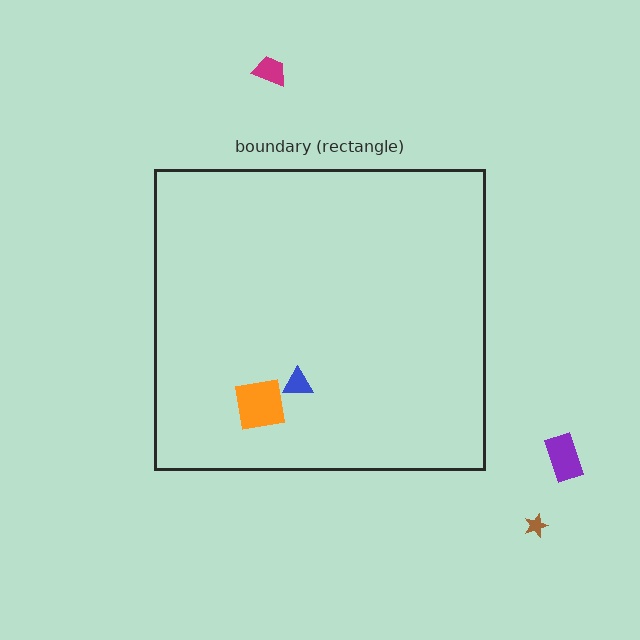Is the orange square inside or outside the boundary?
Inside.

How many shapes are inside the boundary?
2 inside, 3 outside.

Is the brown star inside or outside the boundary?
Outside.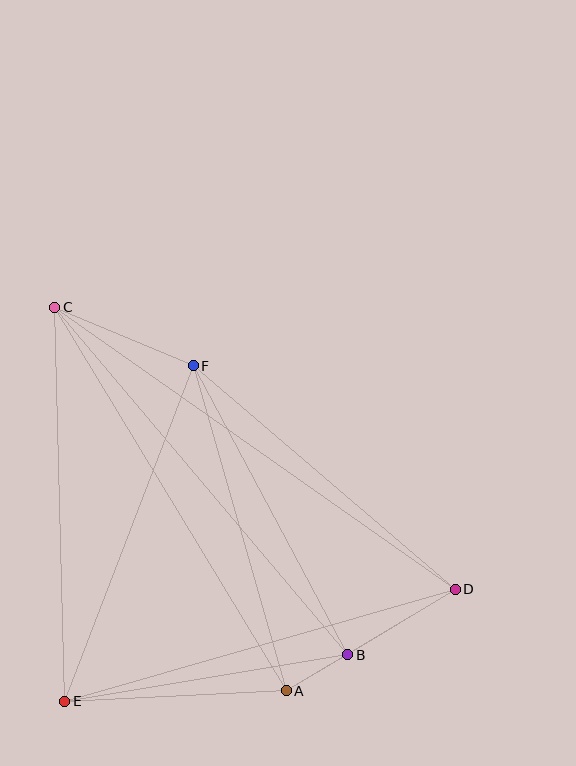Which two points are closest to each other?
Points A and B are closest to each other.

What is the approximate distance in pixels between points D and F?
The distance between D and F is approximately 344 pixels.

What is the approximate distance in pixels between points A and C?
The distance between A and C is approximately 448 pixels.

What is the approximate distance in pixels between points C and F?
The distance between C and F is approximately 150 pixels.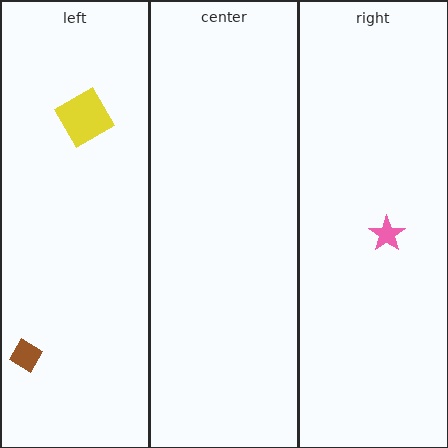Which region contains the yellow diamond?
The left region.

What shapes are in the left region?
The yellow diamond, the brown diamond.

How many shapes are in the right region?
1.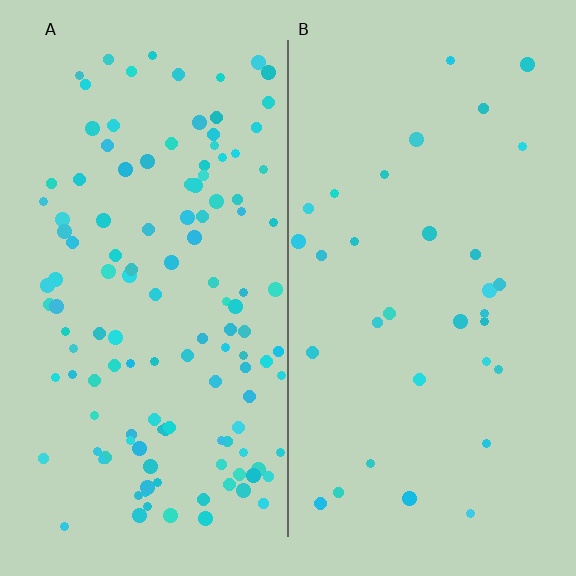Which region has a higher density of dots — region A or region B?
A (the left).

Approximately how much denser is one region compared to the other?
Approximately 3.9× — region A over region B.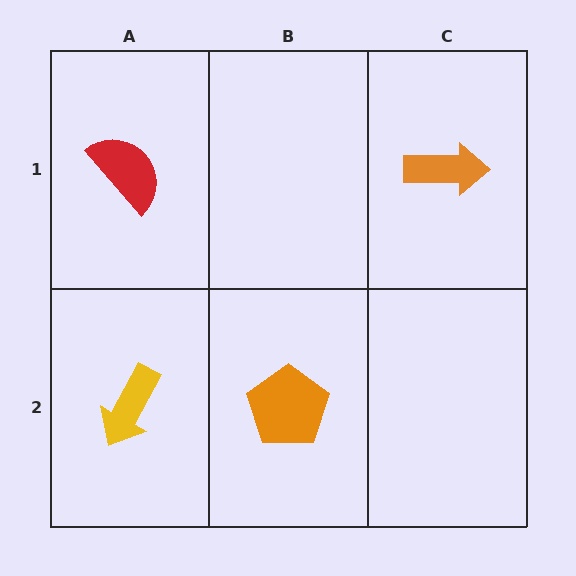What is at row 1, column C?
An orange arrow.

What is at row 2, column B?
An orange pentagon.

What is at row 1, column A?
A red semicircle.